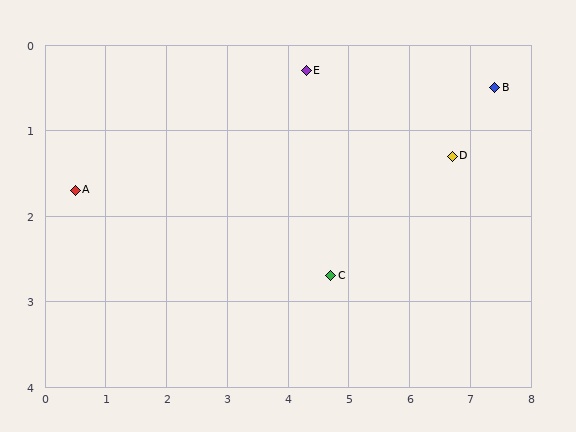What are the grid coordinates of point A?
Point A is at approximately (0.5, 1.7).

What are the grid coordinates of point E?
Point E is at approximately (4.3, 0.3).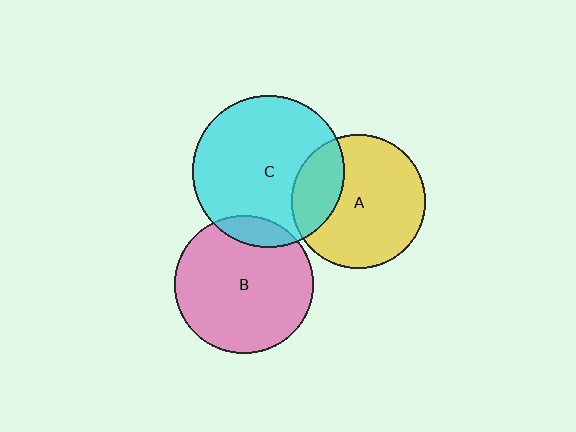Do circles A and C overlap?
Yes.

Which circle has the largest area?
Circle C (cyan).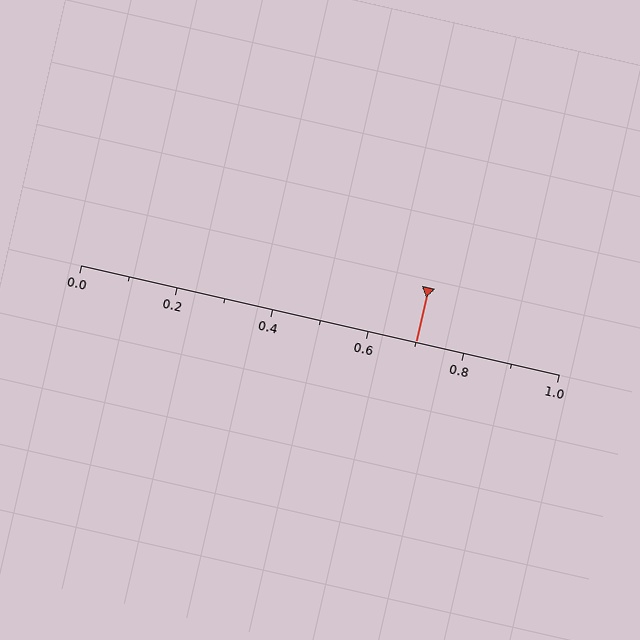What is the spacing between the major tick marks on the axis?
The major ticks are spaced 0.2 apart.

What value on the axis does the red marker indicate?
The marker indicates approximately 0.7.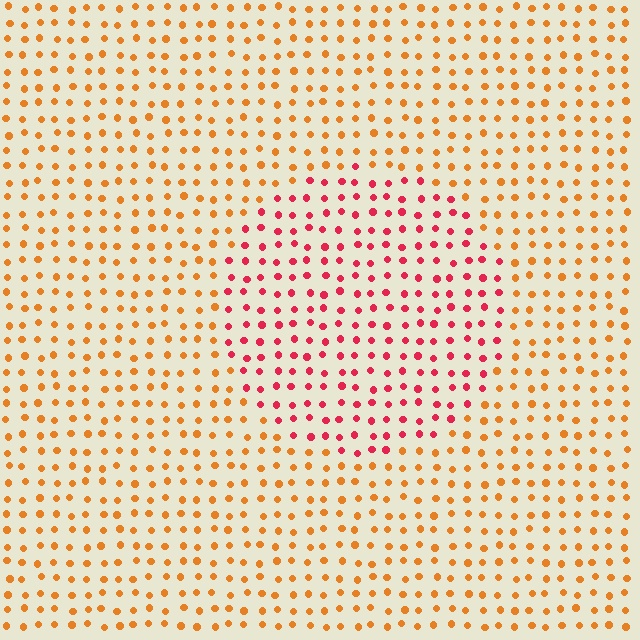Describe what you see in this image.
The image is filled with small orange elements in a uniform arrangement. A circle-shaped region is visible where the elements are tinted to a slightly different hue, forming a subtle color boundary.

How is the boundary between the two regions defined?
The boundary is defined purely by a slight shift in hue (about 42 degrees). Spacing, size, and orientation are identical on both sides.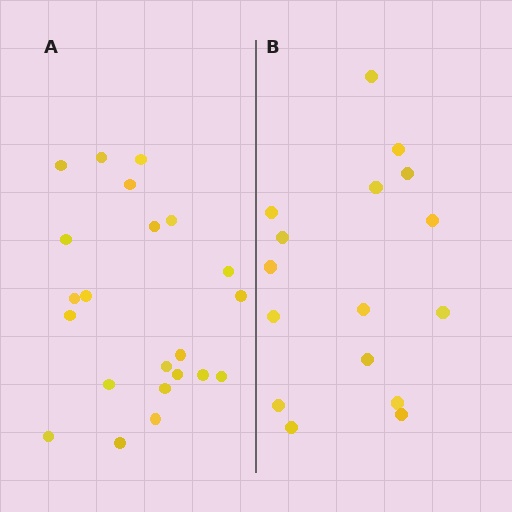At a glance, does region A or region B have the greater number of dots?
Region A (the left region) has more dots.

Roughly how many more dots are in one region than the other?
Region A has about 6 more dots than region B.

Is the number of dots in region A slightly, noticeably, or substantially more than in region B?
Region A has noticeably more, but not dramatically so. The ratio is roughly 1.4 to 1.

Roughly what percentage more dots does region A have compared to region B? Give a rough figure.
About 40% more.